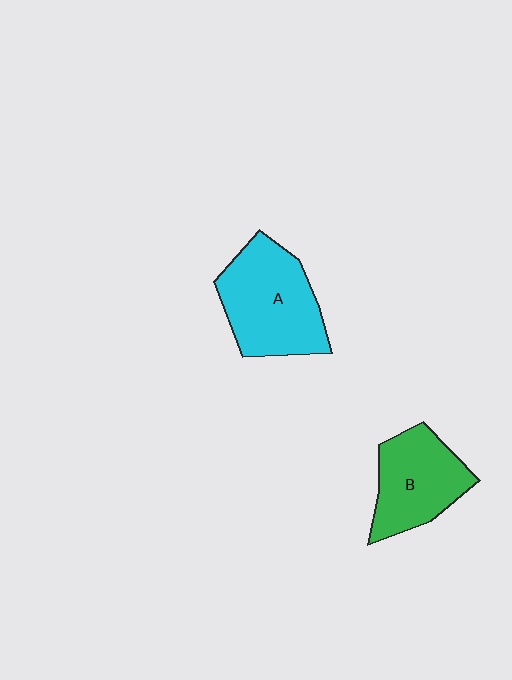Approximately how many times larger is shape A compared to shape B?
Approximately 1.3 times.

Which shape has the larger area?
Shape A (cyan).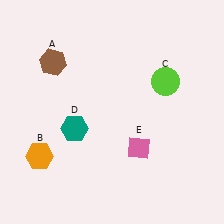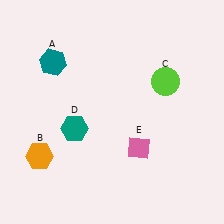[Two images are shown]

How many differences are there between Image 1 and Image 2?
There is 1 difference between the two images.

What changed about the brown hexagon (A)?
In Image 1, A is brown. In Image 2, it changed to teal.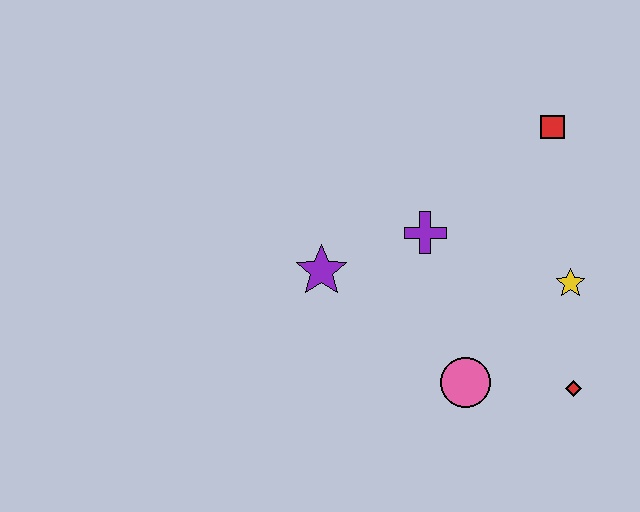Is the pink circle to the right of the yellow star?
No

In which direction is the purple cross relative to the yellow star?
The purple cross is to the left of the yellow star.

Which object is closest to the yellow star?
The red diamond is closest to the yellow star.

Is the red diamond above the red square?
No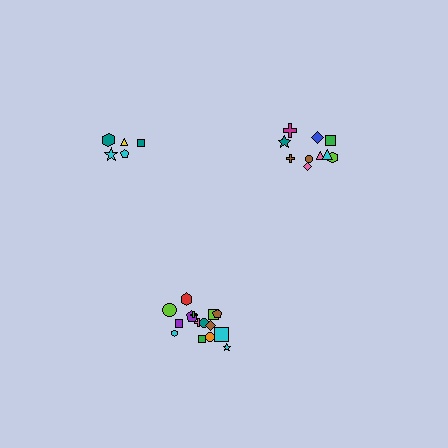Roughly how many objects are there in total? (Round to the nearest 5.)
Roughly 30 objects in total.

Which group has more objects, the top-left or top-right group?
The top-right group.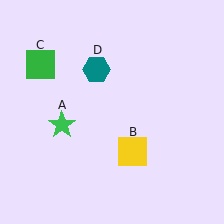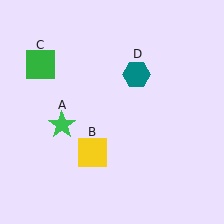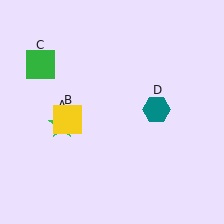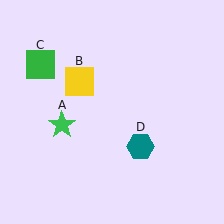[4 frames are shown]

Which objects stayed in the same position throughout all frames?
Green star (object A) and green square (object C) remained stationary.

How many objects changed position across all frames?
2 objects changed position: yellow square (object B), teal hexagon (object D).